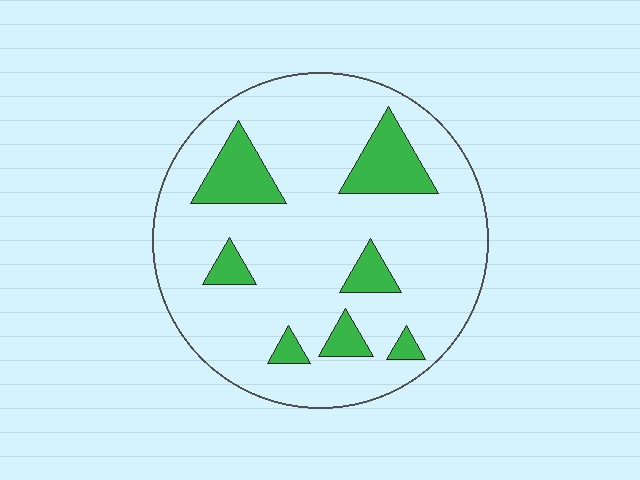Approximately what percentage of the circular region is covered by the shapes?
Approximately 15%.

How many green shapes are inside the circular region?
7.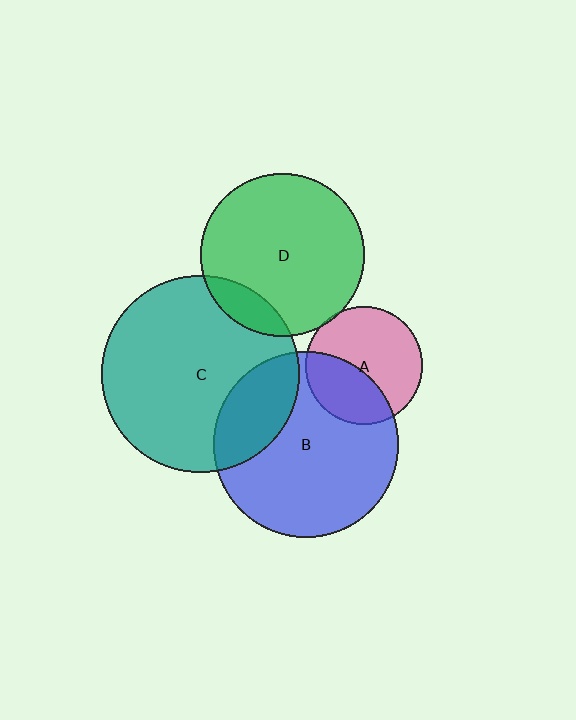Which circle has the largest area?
Circle C (teal).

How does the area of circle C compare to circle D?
Approximately 1.5 times.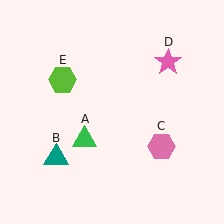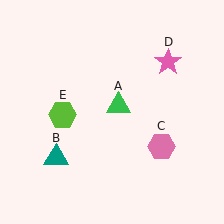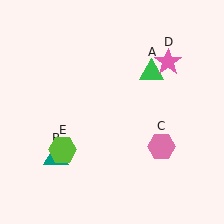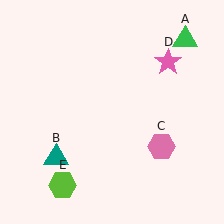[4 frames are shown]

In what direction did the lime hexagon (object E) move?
The lime hexagon (object E) moved down.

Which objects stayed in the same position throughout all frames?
Teal triangle (object B) and pink hexagon (object C) and pink star (object D) remained stationary.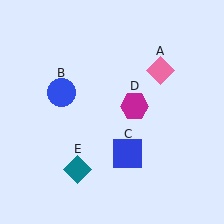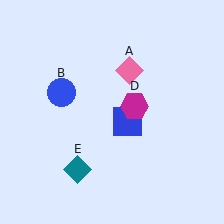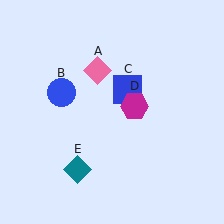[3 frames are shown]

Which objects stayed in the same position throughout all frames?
Blue circle (object B) and magenta hexagon (object D) and teal diamond (object E) remained stationary.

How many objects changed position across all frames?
2 objects changed position: pink diamond (object A), blue square (object C).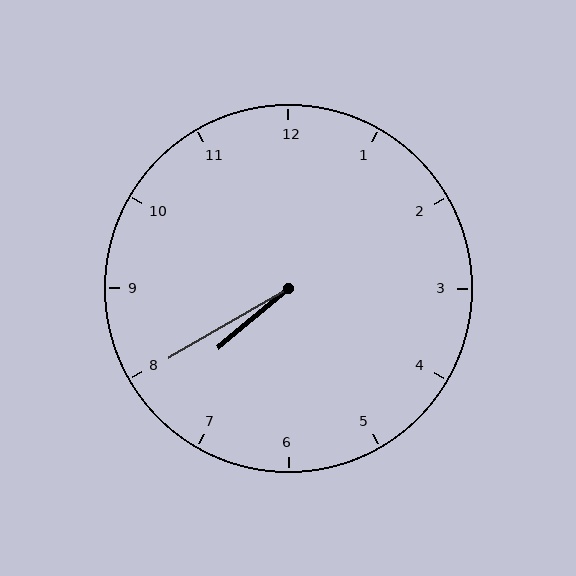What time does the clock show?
7:40.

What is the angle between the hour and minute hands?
Approximately 10 degrees.